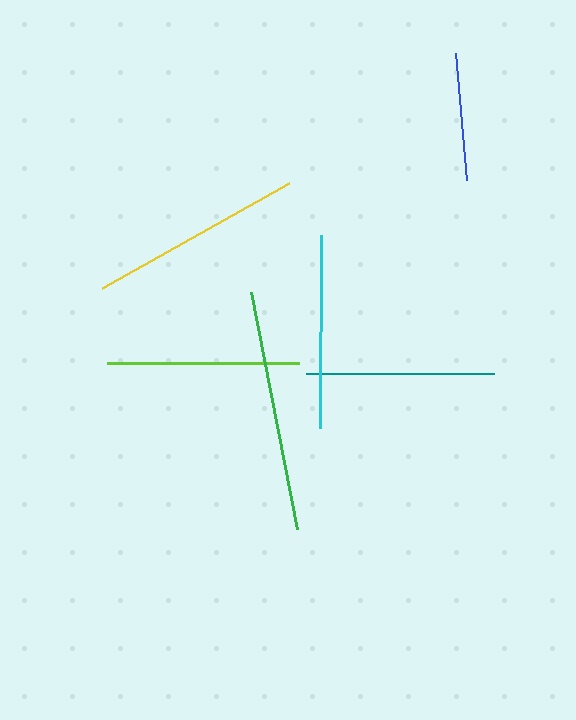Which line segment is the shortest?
The blue line is the shortest at approximately 128 pixels.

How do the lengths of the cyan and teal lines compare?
The cyan and teal lines are approximately the same length.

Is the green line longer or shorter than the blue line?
The green line is longer than the blue line.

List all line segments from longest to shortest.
From longest to shortest: green, yellow, cyan, lime, teal, blue.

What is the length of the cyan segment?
The cyan segment is approximately 193 pixels long.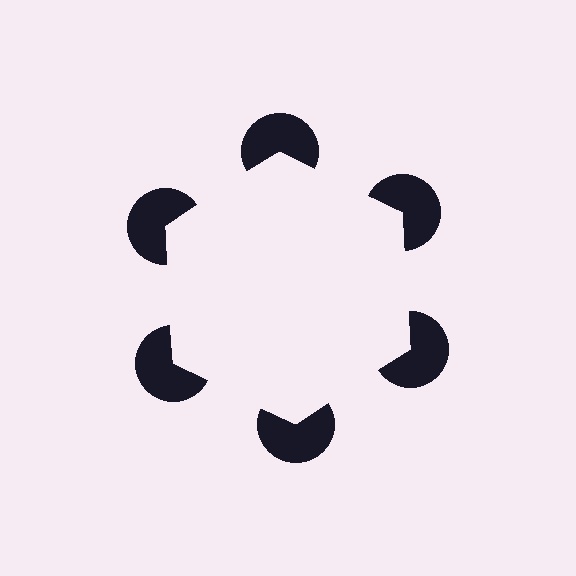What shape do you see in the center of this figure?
An illusory hexagon — its edges are inferred from the aligned wedge cuts in the pac-man discs, not physically drawn.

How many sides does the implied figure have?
6 sides.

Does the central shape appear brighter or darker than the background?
It typically appears slightly brighter than the background, even though no actual brightness change is drawn.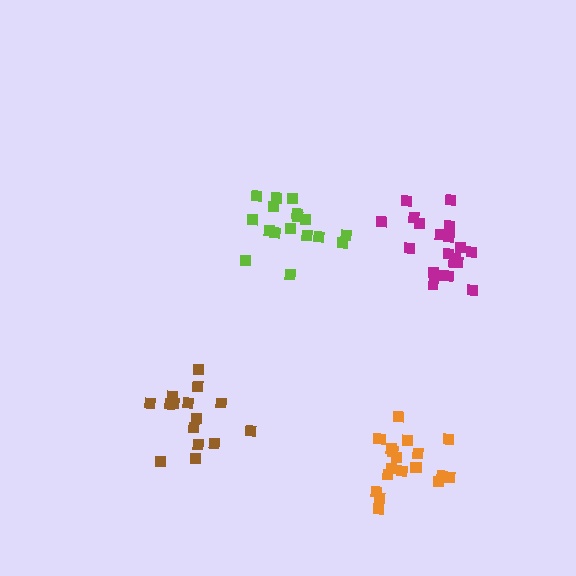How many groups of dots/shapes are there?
There are 4 groups.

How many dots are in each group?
Group 1: 20 dots, Group 2: 15 dots, Group 3: 17 dots, Group 4: 21 dots (73 total).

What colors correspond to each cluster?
The clusters are colored: orange, brown, lime, magenta.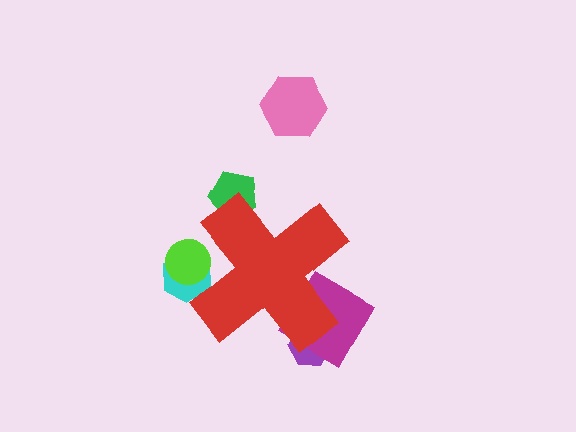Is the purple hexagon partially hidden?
Yes, the purple hexagon is partially hidden behind the red cross.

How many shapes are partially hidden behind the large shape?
5 shapes are partially hidden.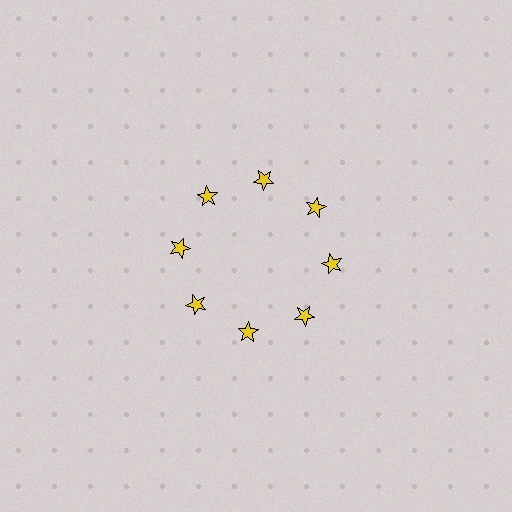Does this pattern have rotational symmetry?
Yes, this pattern has 8-fold rotational symmetry. It looks the same after rotating 45 degrees around the center.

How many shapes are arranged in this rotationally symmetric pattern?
There are 8 shapes, arranged in 8 groups of 1.